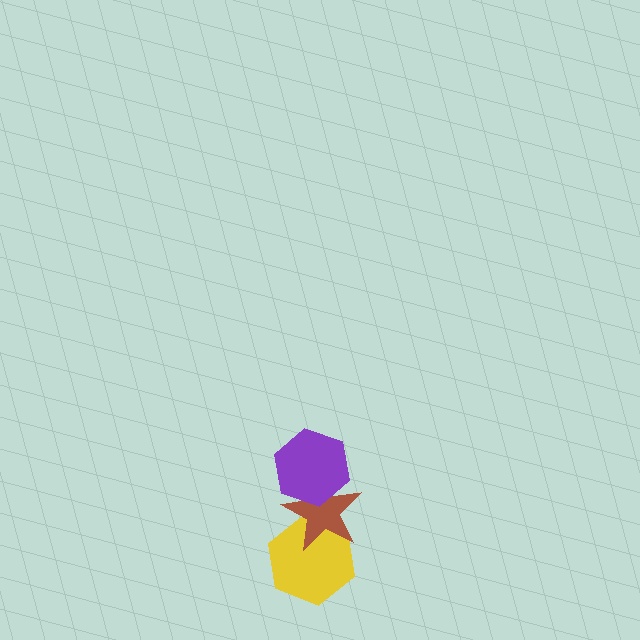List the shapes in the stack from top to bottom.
From top to bottom: the purple hexagon, the brown star, the yellow hexagon.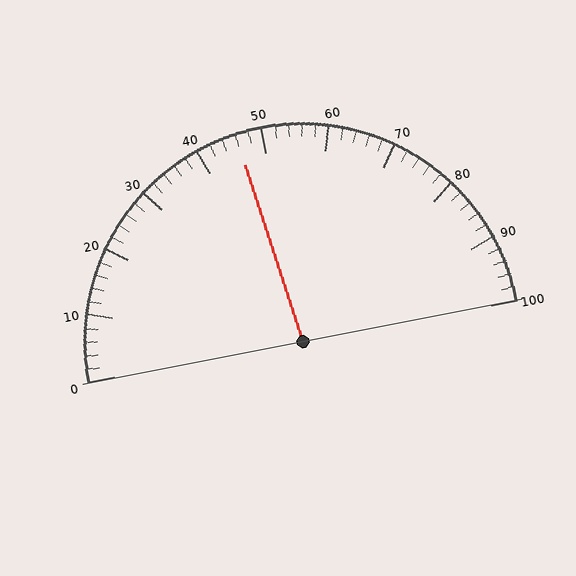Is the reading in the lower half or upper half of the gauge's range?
The reading is in the lower half of the range (0 to 100).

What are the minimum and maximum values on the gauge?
The gauge ranges from 0 to 100.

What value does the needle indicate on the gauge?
The needle indicates approximately 46.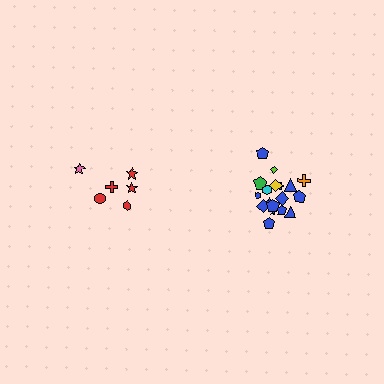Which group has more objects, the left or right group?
The right group.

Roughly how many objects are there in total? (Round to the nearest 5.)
Roughly 25 objects in total.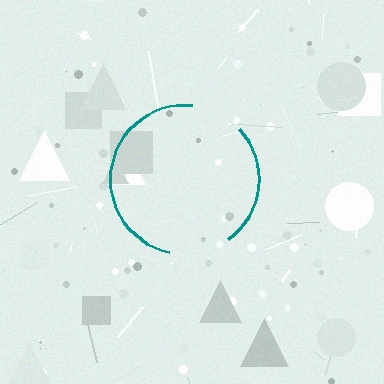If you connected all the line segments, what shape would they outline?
They would outline a circle.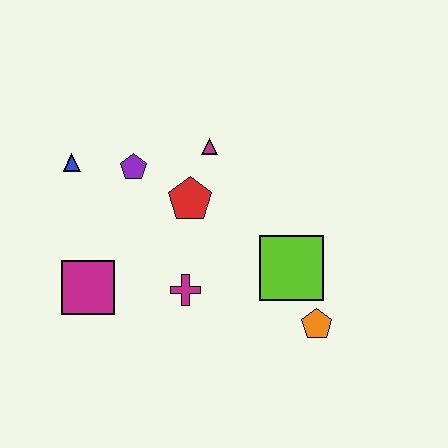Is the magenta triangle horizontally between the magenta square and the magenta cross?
No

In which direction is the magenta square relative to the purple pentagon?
The magenta square is below the purple pentagon.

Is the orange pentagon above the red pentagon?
No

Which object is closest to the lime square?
The orange pentagon is closest to the lime square.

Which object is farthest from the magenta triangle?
The orange pentagon is farthest from the magenta triangle.